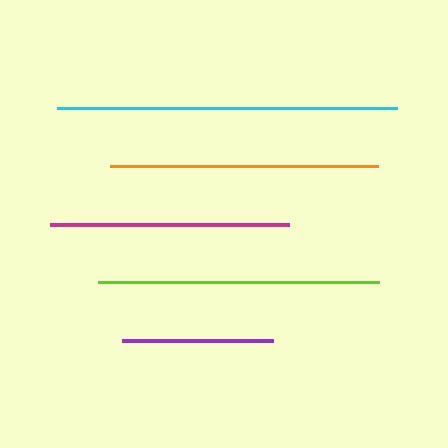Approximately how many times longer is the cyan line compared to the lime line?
The cyan line is approximately 1.2 times the length of the lime line.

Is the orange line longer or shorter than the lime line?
The lime line is longer than the orange line.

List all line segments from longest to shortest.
From longest to shortest: cyan, lime, orange, magenta, purple.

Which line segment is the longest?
The cyan line is the longest at approximately 341 pixels.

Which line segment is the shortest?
The purple line is the shortest at approximately 150 pixels.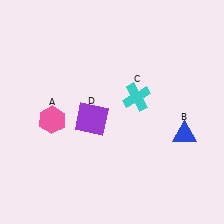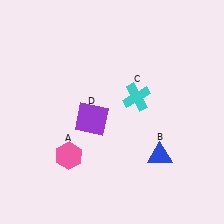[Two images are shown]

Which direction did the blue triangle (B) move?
The blue triangle (B) moved left.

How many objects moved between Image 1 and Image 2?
2 objects moved between the two images.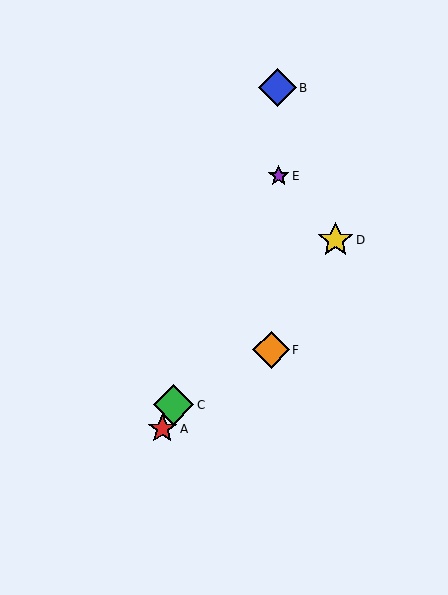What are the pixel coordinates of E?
Object E is at (279, 176).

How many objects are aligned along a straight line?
3 objects (A, C, E) are aligned along a straight line.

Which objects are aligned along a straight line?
Objects A, C, E are aligned along a straight line.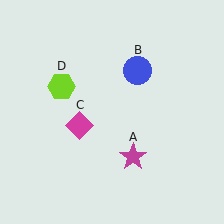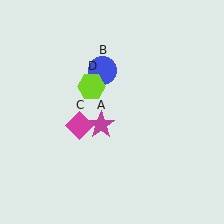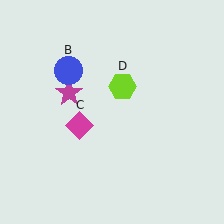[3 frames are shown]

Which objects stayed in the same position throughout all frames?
Magenta diamond (object C) remained stationary.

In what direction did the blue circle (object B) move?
The blue circle (object B) moved left.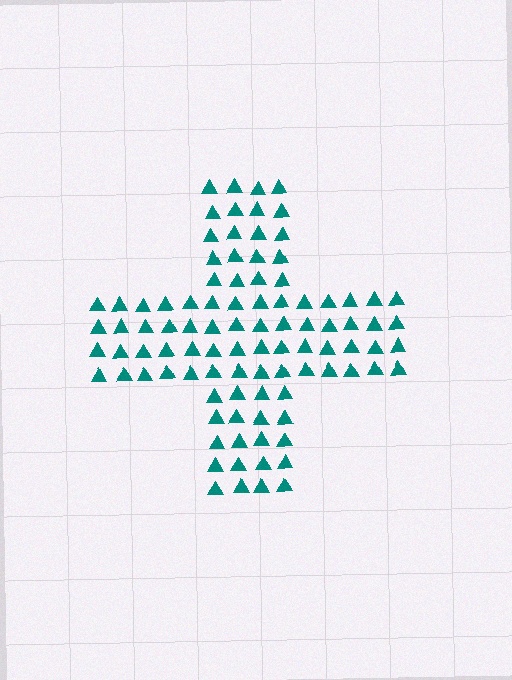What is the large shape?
The large shape is a cross.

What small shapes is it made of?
It is made of small triangles.